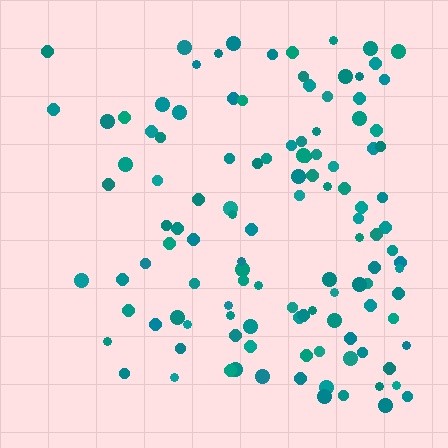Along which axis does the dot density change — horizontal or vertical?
Horizontal.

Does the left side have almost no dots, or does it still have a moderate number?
Still a moderate number, just noticeably fewer than the right.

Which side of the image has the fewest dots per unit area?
The left.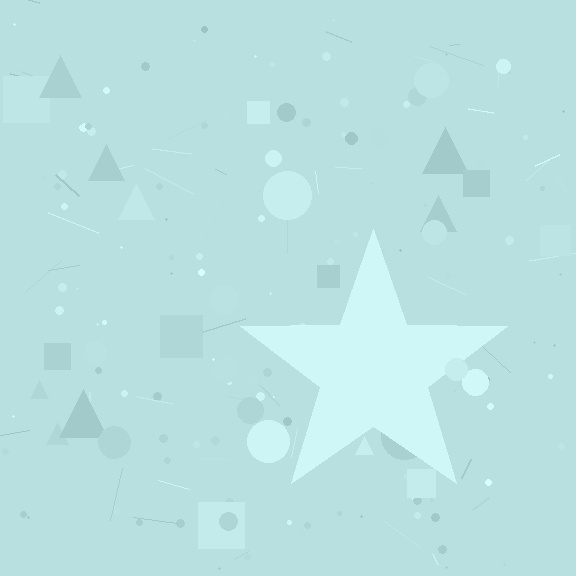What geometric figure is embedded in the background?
A star is embedded in the background.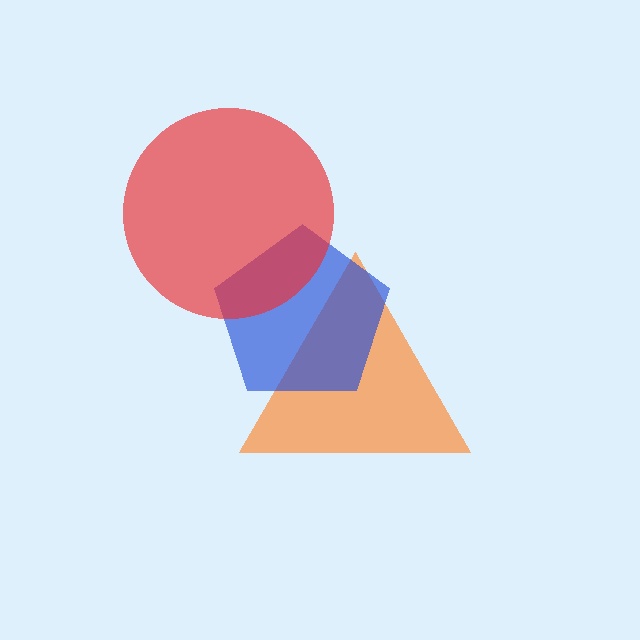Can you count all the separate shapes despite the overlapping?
Yes, there are 3 separate shapes.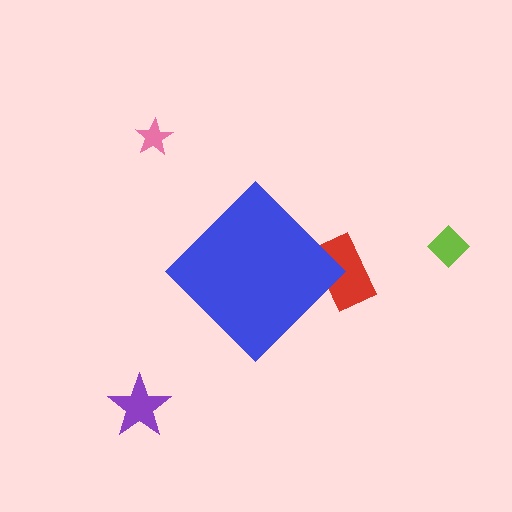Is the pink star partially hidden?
No, the pink star is fully visible.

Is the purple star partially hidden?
No, the purple star is fully visible.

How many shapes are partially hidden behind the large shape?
1 shape is partially hidden.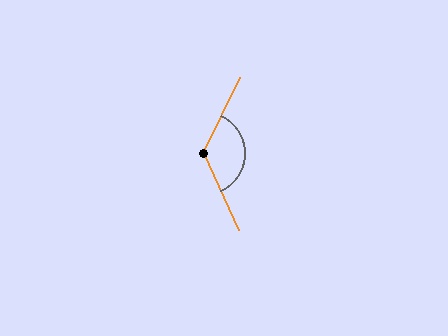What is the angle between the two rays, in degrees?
Approximately 130 degrees.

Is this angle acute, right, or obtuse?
It is obtuse.